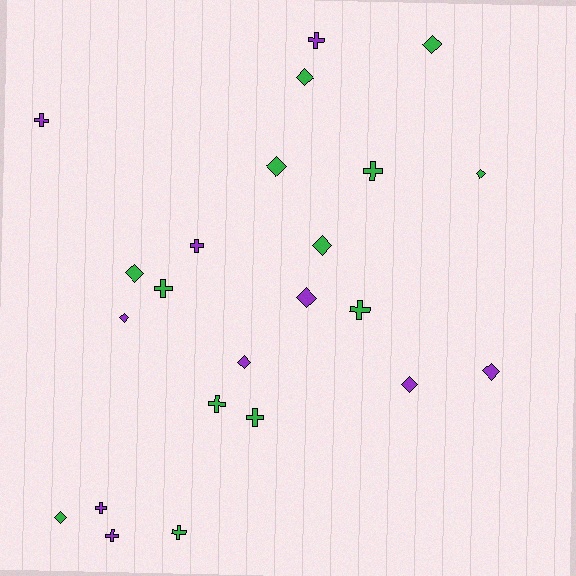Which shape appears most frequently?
Diamond, with 12 objects.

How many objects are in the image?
There are 23 objects.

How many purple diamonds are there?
There are 5 purple diamonds.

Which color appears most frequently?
Green, with 13 objects.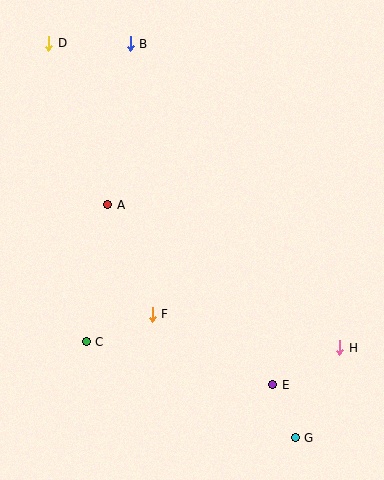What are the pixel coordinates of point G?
Point G is at (295, 438).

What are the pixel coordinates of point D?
Point D is at (49, 43).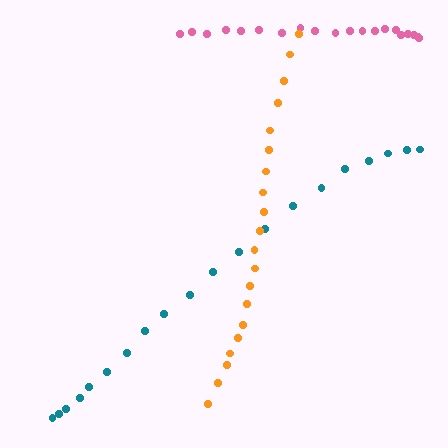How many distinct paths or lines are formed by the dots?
There are 3 distinct paths.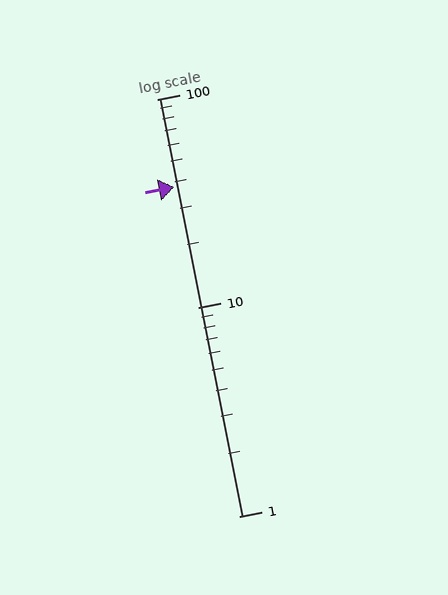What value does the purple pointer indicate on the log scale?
The pointer indicates approximately 38.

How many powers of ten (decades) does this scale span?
The scale spans 2 decades, from 1 to 100.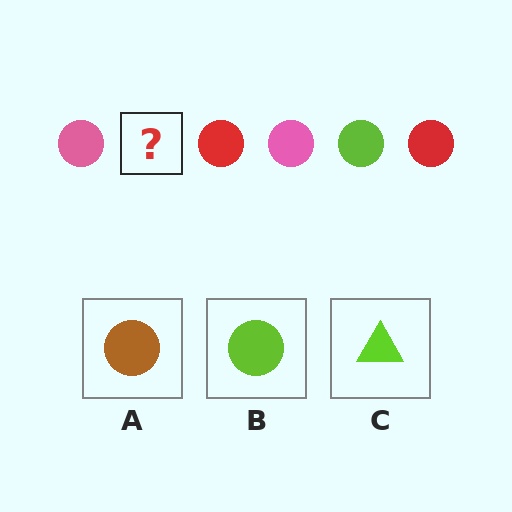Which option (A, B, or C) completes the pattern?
B.